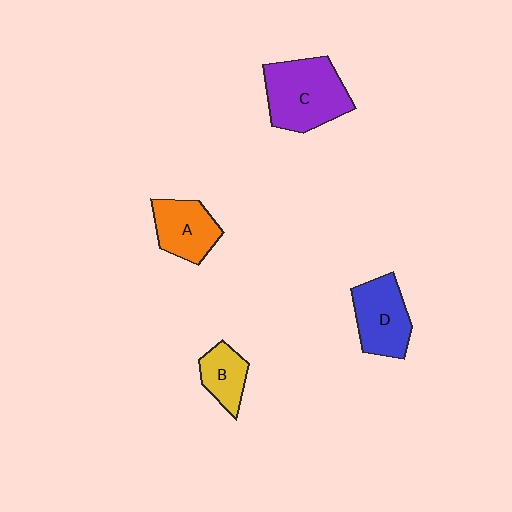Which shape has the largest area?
Shape C (purple).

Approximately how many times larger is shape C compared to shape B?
Approximately 2.1 times.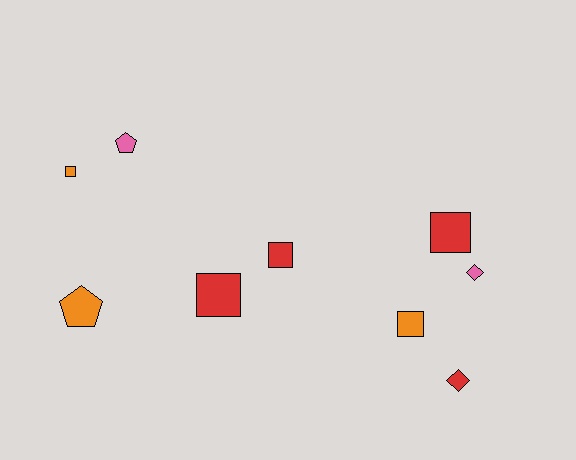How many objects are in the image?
There are 9 objects.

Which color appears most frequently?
Red, with 4 objects.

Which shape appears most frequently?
Square, with 5 objects.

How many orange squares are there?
There are 2 orange squares.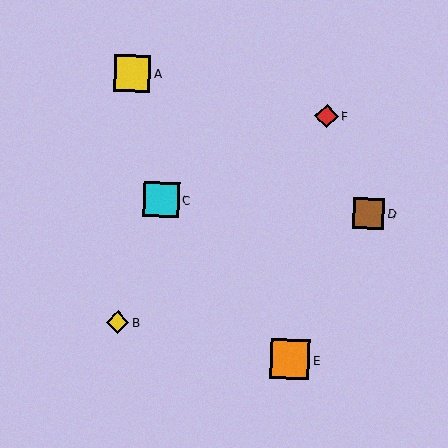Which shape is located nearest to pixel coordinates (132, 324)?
The yellow diamond (labeled B) at (118, 322) is nearest to that location.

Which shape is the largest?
The orange square (labeled E) is the largest.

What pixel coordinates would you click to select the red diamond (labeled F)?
Click at (327, 116) to select the red diamond F.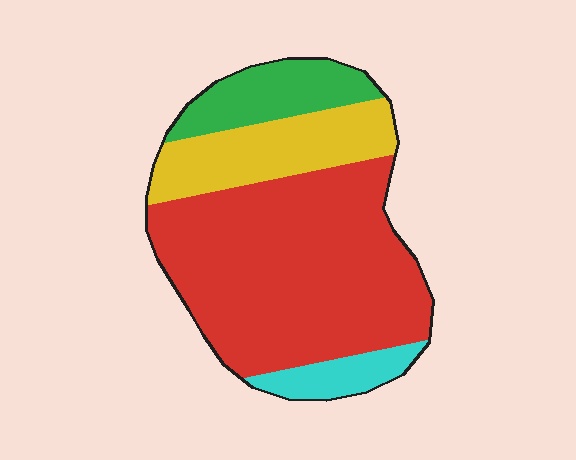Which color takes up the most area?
Red, at roughly 60%.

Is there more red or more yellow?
Red.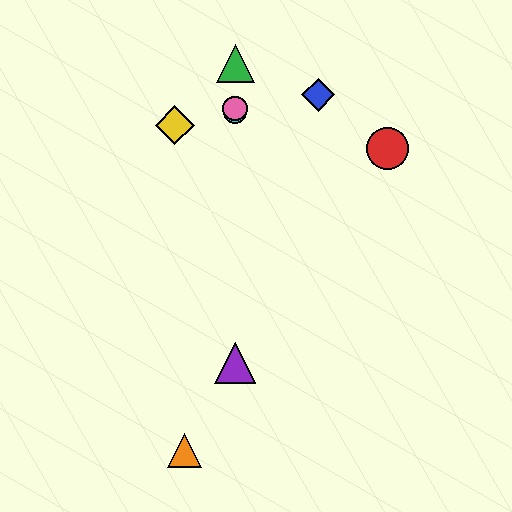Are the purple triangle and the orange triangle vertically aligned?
No, the purple triangle is at x≈235 and the orange triangle is at x≈185.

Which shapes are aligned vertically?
The green triangle, the purple triangle, the cyan circle, the pink circle are aligned vertically.